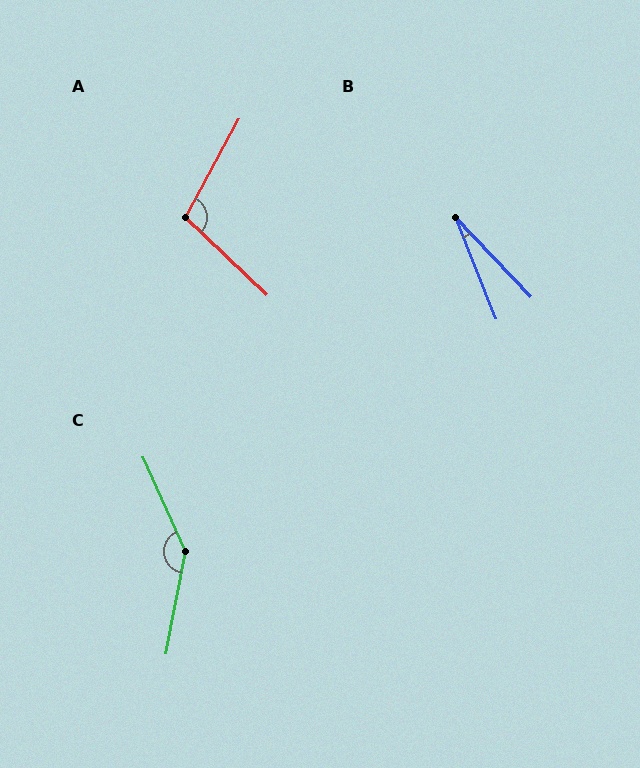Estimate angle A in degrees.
Approximately 105 degrees.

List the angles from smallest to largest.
B (22°), A (105°), C (145°).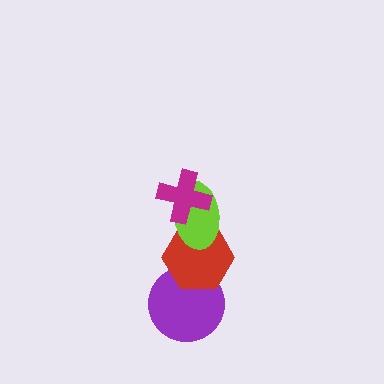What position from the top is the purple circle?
The purple circle is 4th from the top.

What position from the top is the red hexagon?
The red hexagon is 3rd from the top.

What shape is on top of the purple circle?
The red hexagon is on top of the purple circle.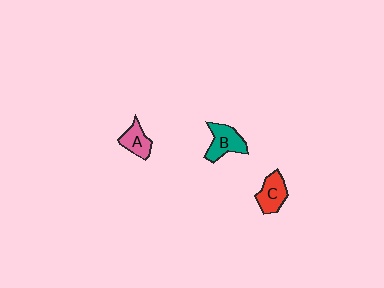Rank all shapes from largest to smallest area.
From largest to smallest: B (teal), C (red), A (pink).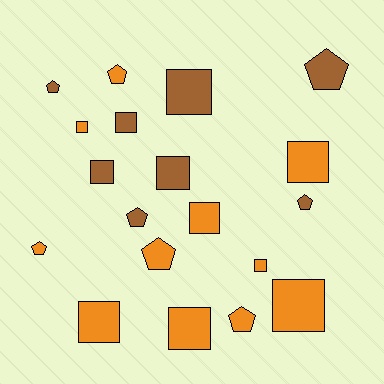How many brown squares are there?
There are 4 brown squares.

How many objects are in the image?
There are 19 objects.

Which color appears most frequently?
Orange, with 11 objects.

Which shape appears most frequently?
Square, with 11 objects.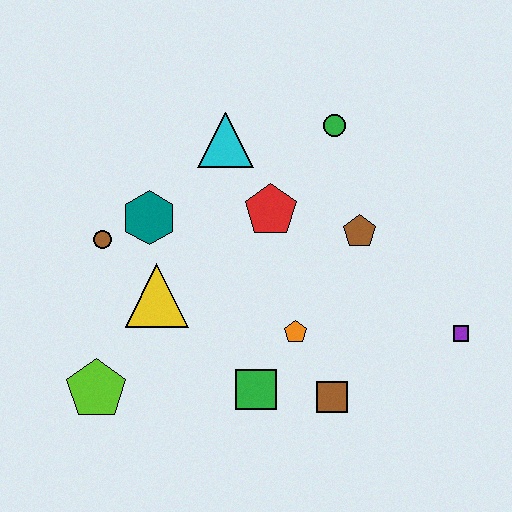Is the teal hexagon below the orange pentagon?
No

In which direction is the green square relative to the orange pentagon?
The green square is below the orange pentagon.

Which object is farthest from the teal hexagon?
The purple square is farthest from the teal hexagon.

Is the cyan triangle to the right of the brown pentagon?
No